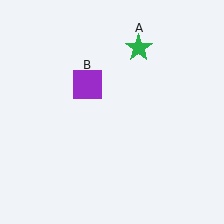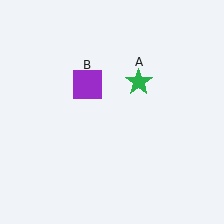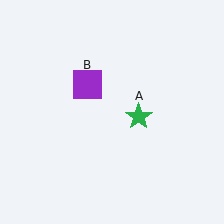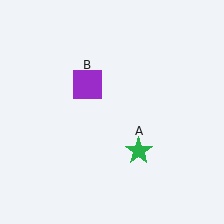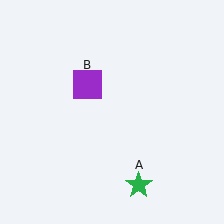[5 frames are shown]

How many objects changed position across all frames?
1 object changed position: green star (object A).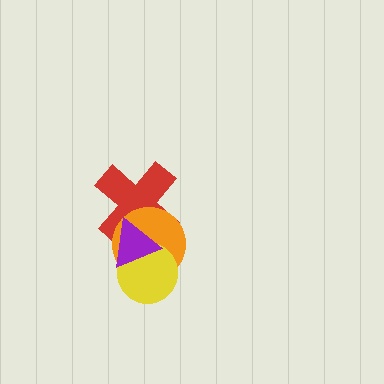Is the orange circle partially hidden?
Yes, it is partially covered by another shape.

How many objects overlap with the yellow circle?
2 objects overlap with the yellow circle.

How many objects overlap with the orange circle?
3 objects overlap with the orange circle.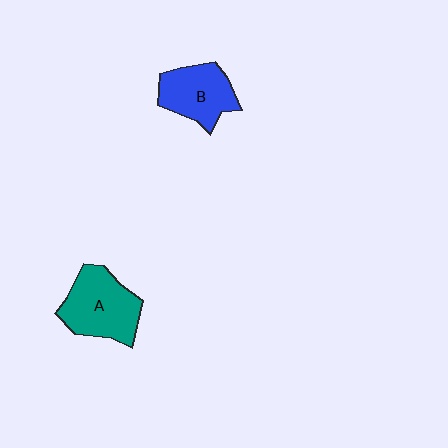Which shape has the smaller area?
Shape B (blue).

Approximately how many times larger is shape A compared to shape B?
Approximately 1.2 times.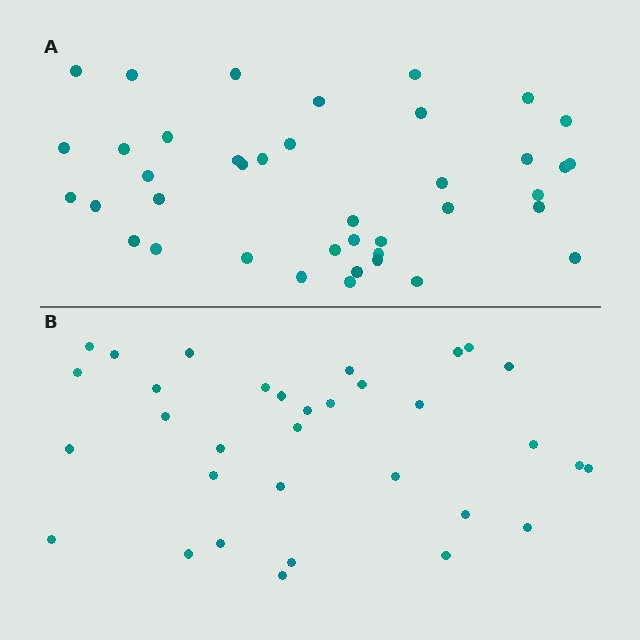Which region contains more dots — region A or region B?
Region A (the top region) has more dots.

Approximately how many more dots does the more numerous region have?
Region A has roughly 8 or so more dots than region B.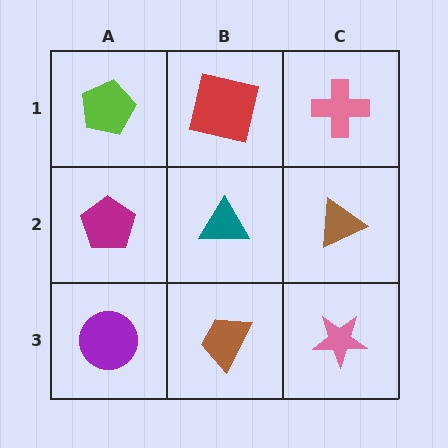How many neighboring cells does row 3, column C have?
2.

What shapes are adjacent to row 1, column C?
A brown triangle (row 2, column C), a red square (row 1, column B).